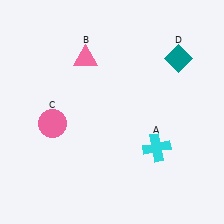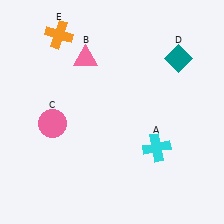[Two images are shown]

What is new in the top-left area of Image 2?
An orange cross (E) was added in the top-left area of Image 2.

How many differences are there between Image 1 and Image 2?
There is 1 difference between the two images.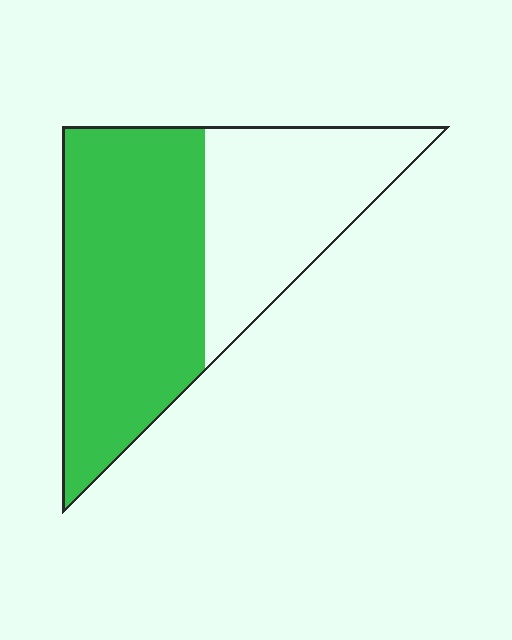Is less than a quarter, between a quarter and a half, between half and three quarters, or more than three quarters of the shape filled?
Between half and three quarters.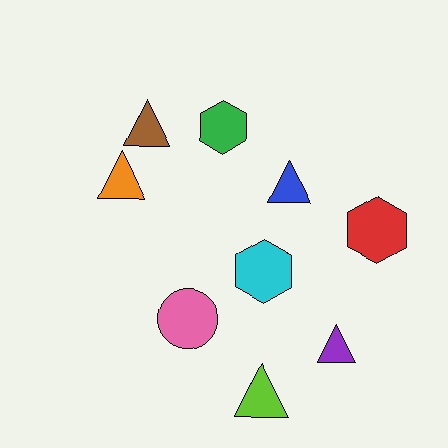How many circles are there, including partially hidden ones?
There is 1 circle.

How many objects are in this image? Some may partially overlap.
There are 9 objects.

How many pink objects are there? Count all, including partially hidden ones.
There is 1 pink object.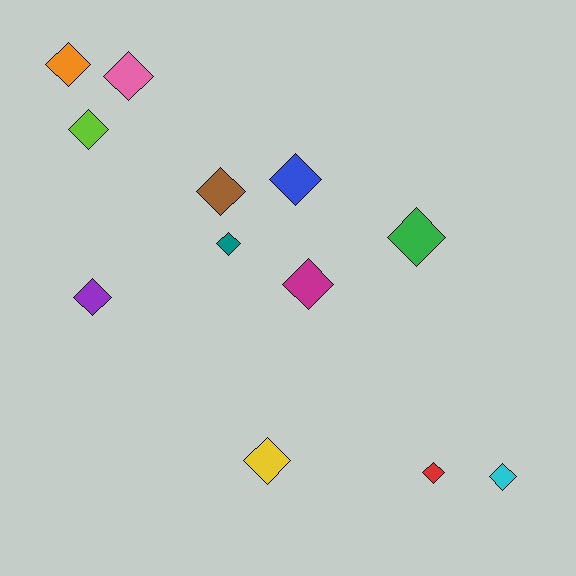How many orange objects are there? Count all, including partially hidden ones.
There is 1 orange object.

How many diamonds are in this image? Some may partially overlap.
There are 12 diamonds.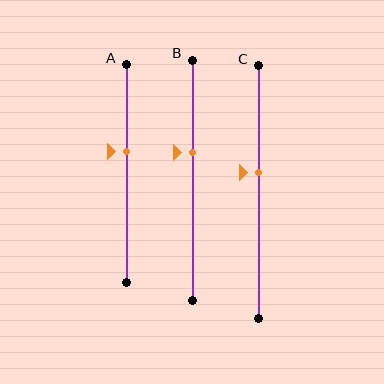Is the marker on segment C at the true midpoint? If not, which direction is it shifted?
No, the marker on segment C is shifted upward by about 8% of the segment length.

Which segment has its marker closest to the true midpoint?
Segment C has its marker closest to the true midpoint.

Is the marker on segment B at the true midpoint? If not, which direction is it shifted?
No, the marker on segment B is shifted upward by about 12% of the segment length.